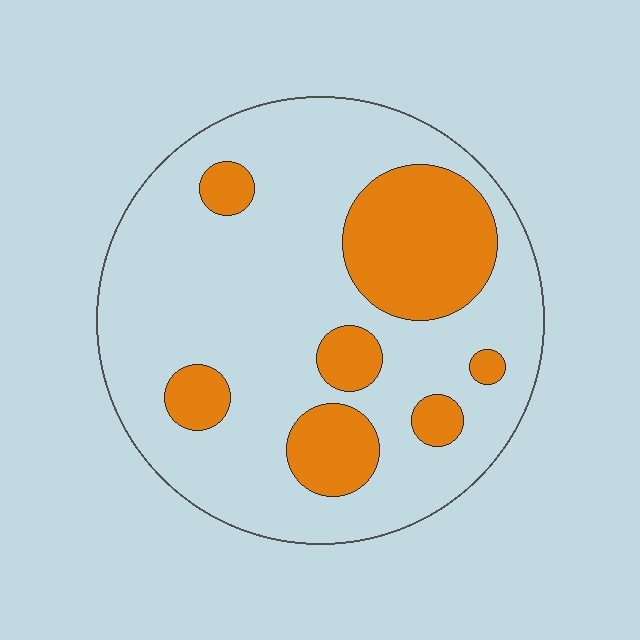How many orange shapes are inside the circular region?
7.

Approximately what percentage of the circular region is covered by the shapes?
Approximately 25%.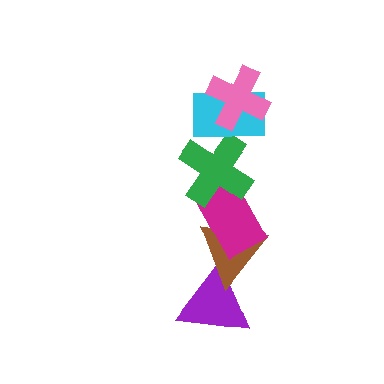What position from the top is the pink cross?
The pink cross is 1st from the top.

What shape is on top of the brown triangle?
The magenta rectangle is on top of the brown triangle.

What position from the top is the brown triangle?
The brown triangle is 5th from the top.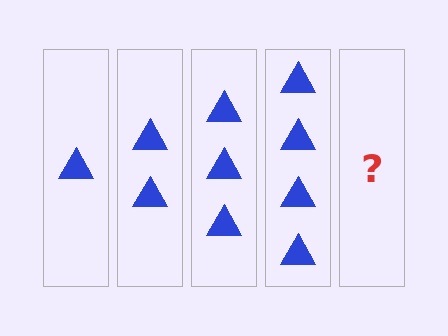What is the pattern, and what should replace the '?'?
The pattern is that each step adds one more triangle. The '?' should be 5 triangles.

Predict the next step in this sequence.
The next step is 5 triangles.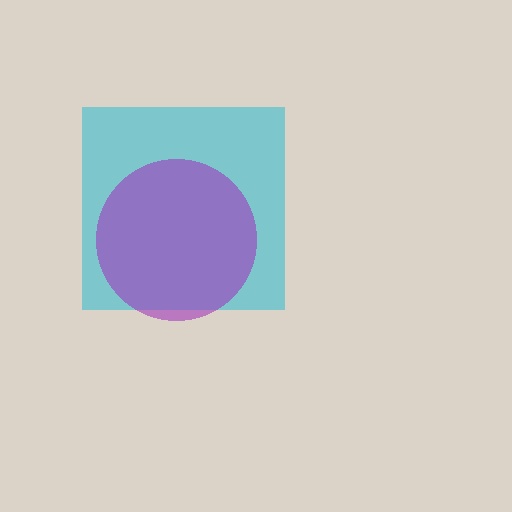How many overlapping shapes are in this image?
There are 2 overlapping shapes in the image.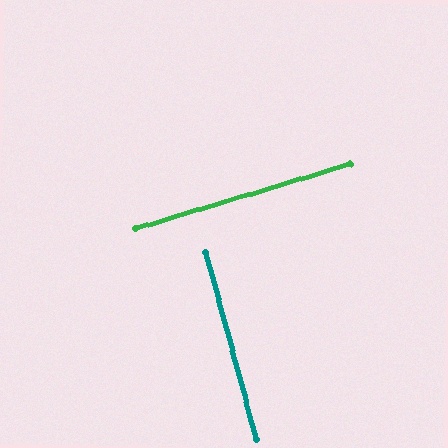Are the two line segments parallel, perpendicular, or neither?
Perpendicular — they meet at approximately 88°.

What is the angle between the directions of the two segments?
Approximately 88 degrees.